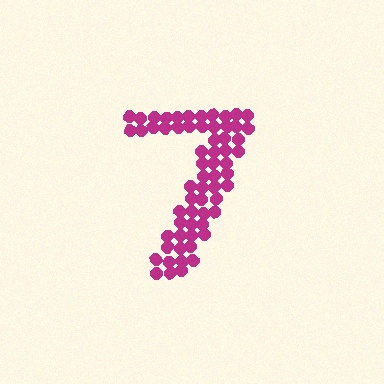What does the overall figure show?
The overall figure shows the digit 7.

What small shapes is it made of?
It is made of small circles.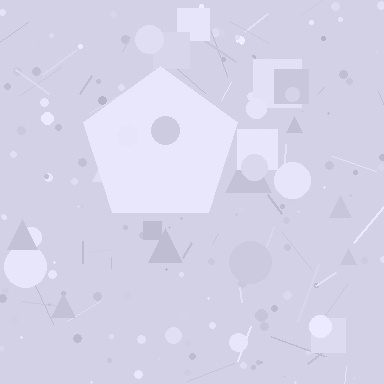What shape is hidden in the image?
A pentagon is hidden in the image.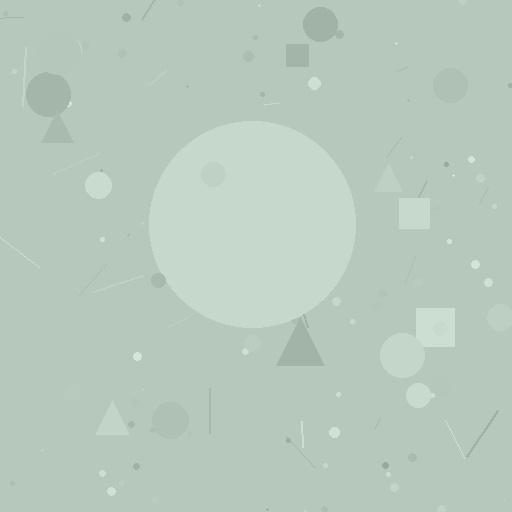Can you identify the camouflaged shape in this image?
The camouflaged shape is a circle.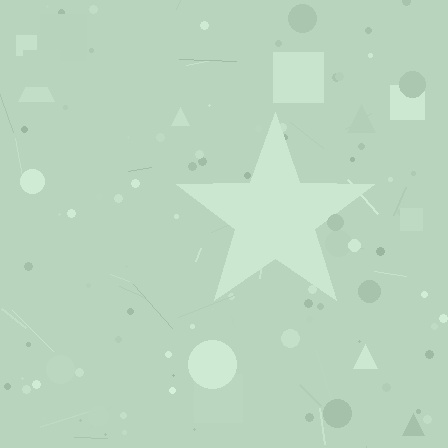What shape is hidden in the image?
A star is hidden in the image.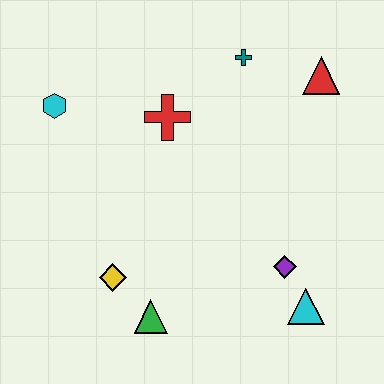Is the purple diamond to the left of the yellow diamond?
No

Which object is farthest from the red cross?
The cyan triangle is farthest from the red cross.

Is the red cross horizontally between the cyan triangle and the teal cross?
No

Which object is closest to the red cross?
The teal cross is closest to the red cross.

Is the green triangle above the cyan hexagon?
No